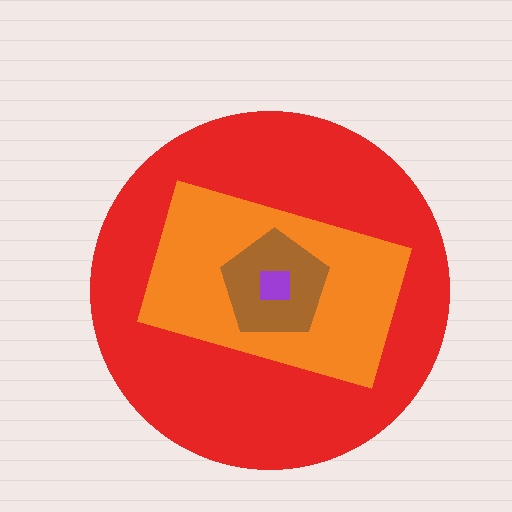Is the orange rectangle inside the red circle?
Yes.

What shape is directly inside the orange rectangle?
The brown pentagon.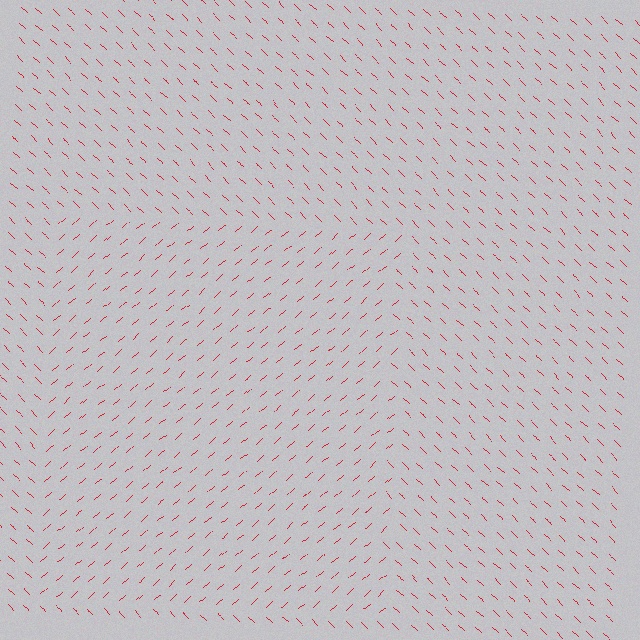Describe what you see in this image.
The image is filled with small red line segments. A rectangle region in the image has lines oriented differently from the surrounding lines, creating a visible texture boundary.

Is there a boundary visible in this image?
Yes, there is a texture boundary formed by a change in line orientation.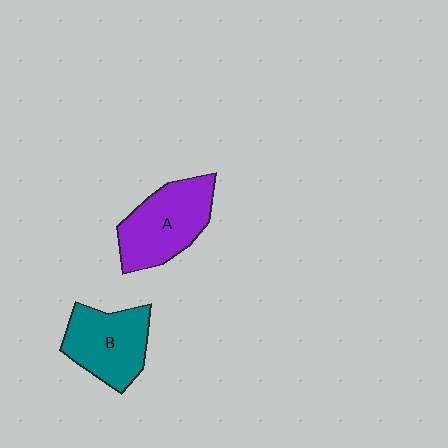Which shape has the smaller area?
Shape B (teal).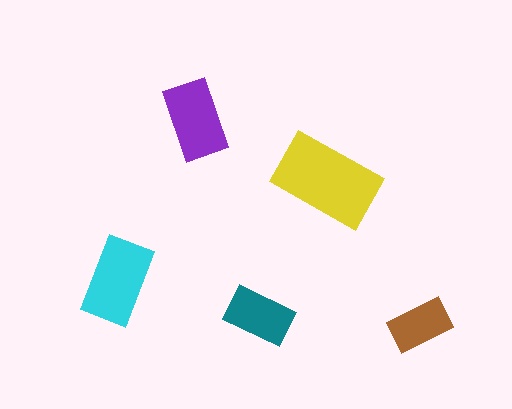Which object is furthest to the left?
The cyan rectangle is leftmost.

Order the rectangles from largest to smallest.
the yellow one, the cyan one, the purple one, the teal one, the brown one.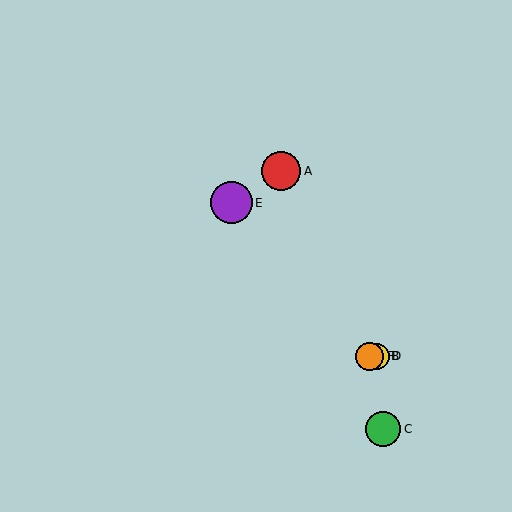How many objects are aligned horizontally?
3 objects (B, D, F) are aligned horizontally.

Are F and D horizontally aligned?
Yes, both are at y≈356.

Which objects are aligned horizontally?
Objects B, D, F are aligned horizontally.